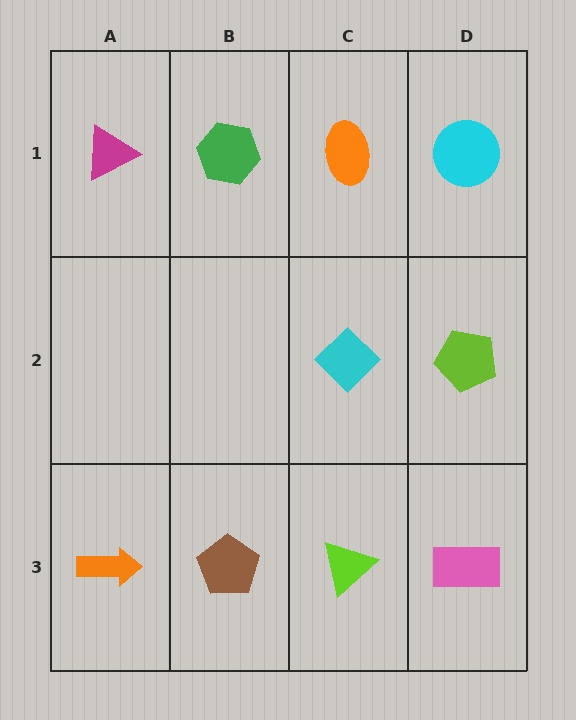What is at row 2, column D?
A lime pentagon.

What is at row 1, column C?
An orange ellipse.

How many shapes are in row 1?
4 shapes.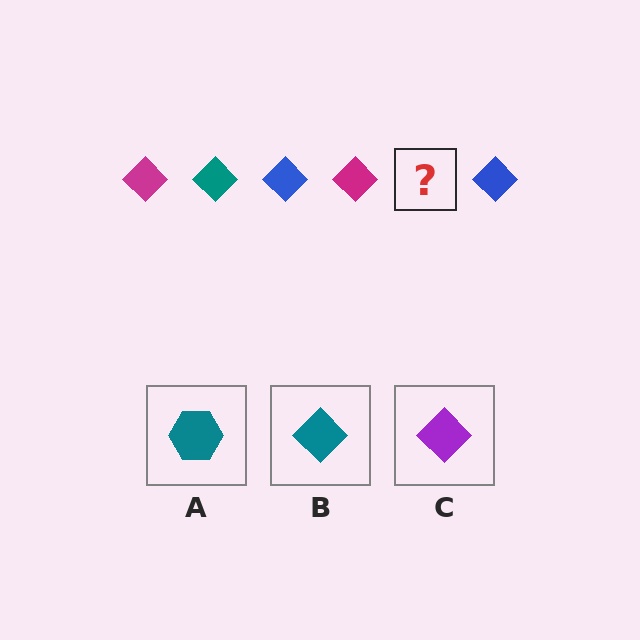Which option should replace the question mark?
Option B.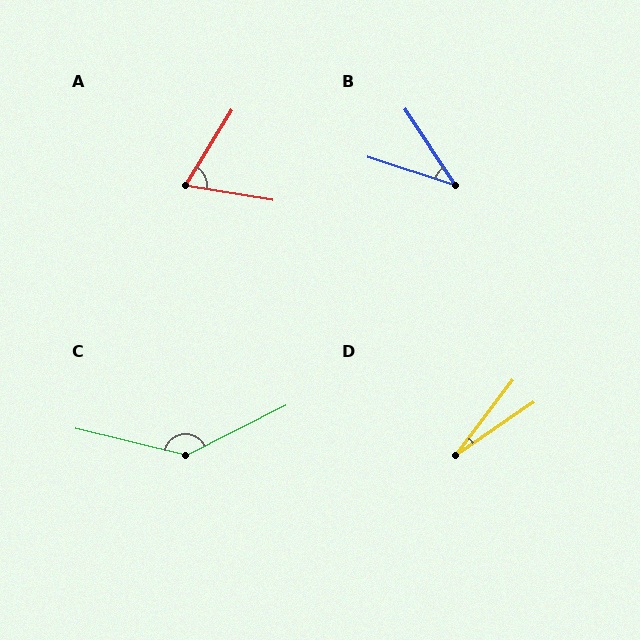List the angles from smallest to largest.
D (19°), B (39°), A (67°), C (140°).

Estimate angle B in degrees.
Approximately 39 degrees.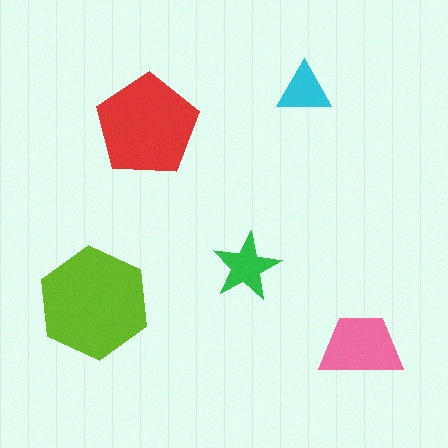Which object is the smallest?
The cyan triangle.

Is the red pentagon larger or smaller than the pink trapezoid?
Larger.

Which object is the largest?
The lime hexagon.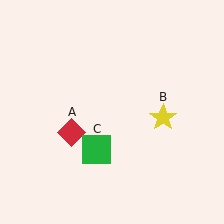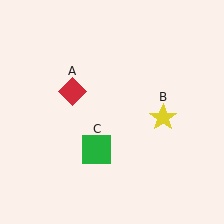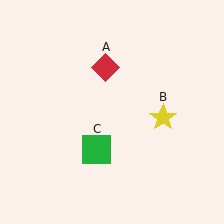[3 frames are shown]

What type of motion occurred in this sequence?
The red diamond (object A) rotated clockwise around the center of the scene.